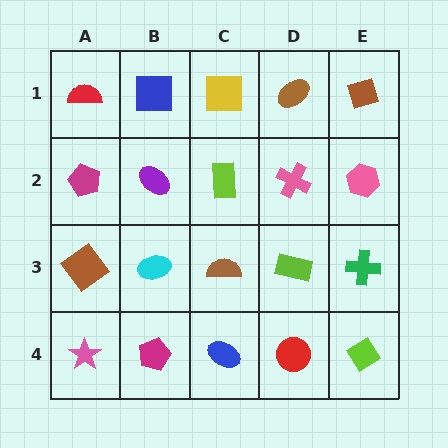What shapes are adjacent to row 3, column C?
A lime rectangle (row 2, column C), a blue ellipse (row 4, column C), a cyan ellipse (row 3, column B), a lime rectangle (row 3, column D).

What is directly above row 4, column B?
A cyan ellipse.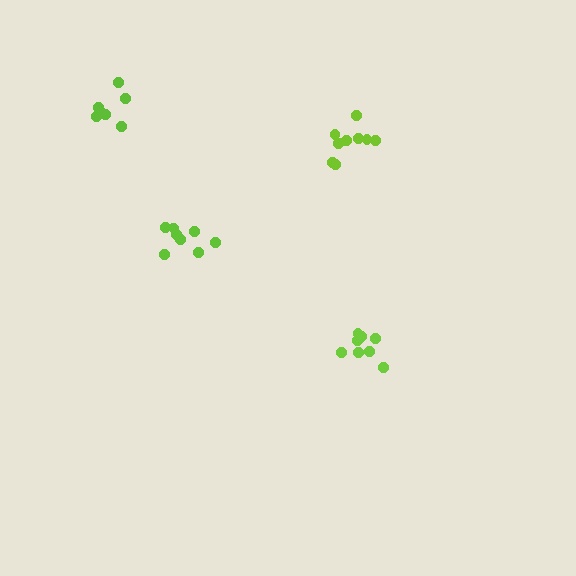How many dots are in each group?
Group 1: 9 dots, Group 2: 8 dots, Group 3: 8 dots, Group 4: 7 dots (32 total).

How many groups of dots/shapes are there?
There are 4 groups.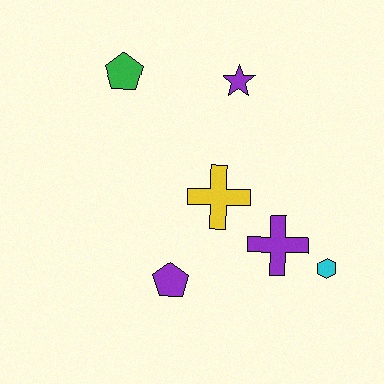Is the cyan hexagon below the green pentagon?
Yes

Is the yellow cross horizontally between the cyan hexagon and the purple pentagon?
Yes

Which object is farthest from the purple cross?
The green pentagon is farthest from the purple cross.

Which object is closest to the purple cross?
The cyan hexagon is closest to the purple cross.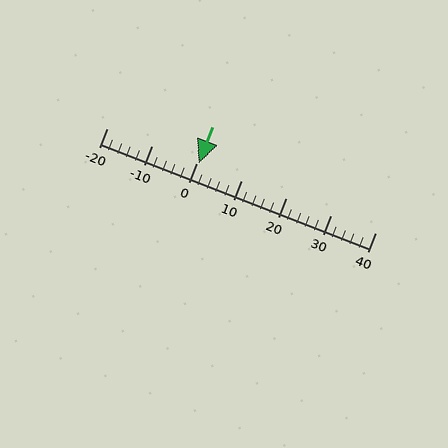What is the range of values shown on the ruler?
The ruler shows values from -20 to 40.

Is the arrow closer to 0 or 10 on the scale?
The arrow is closer to 0.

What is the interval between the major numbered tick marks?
The major tick marks are spaced 10 units apart.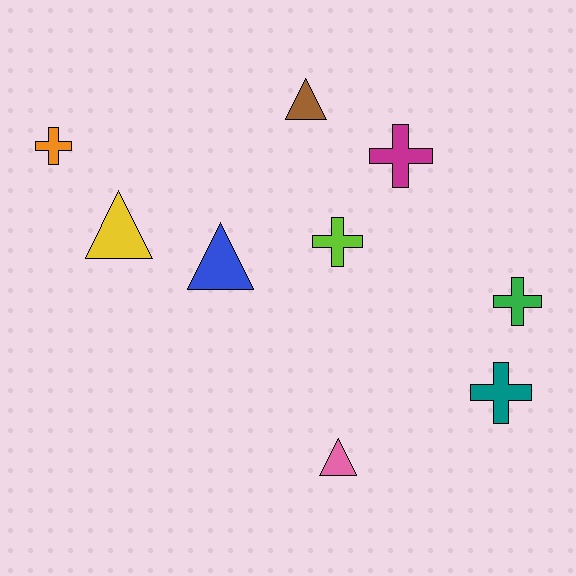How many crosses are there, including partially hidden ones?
There are 5 crosses.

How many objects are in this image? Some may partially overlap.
There are 9 objects.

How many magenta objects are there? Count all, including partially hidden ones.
There is 1 magenta object.